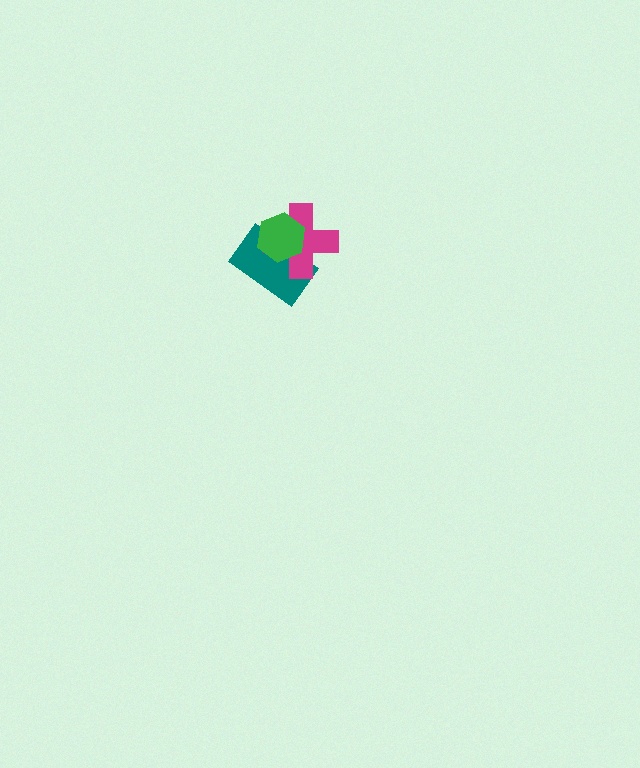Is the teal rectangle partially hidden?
Yes, it is partially covered by another shape.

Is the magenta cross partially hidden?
Yes, it is partially covered by another shape.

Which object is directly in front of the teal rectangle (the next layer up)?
The magenta cross is directly in front of the teal rectangle.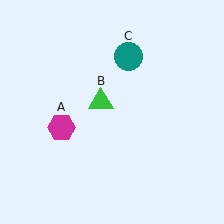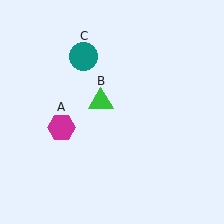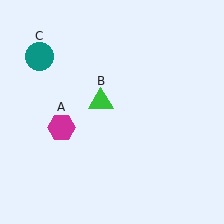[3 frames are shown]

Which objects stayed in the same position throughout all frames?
Magenta hexagon (object A) and green triangle (object B) remained stationary.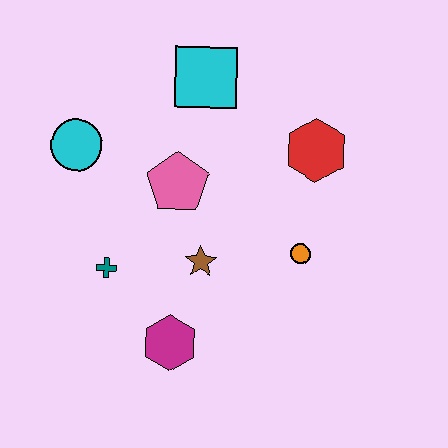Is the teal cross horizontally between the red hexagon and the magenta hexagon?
No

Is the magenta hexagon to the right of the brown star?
No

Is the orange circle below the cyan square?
Yes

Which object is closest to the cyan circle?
The pink pentagon is closest to the cyan circle.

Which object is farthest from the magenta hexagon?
The cyan square is farthest from the magenta hexagon.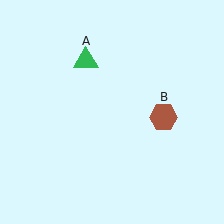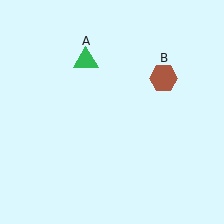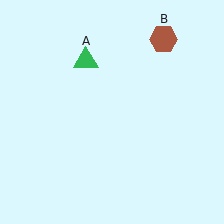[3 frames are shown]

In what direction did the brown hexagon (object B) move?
The brown hexagon (object B) moved up.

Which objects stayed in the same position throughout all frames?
Green triangle (object A) remained stationary.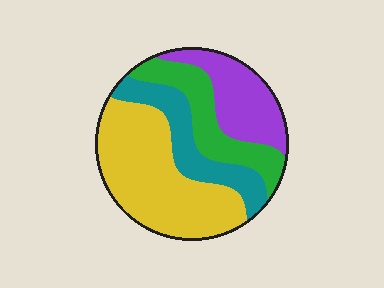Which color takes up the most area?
Yellow, at roughly 40%.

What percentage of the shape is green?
Green covers 19% of the shape.